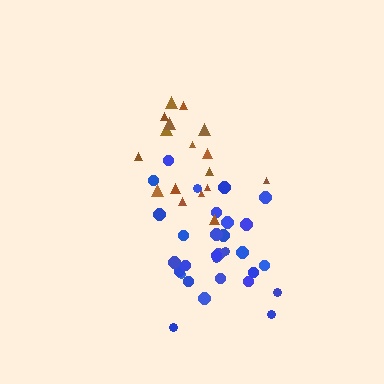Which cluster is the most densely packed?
Blue.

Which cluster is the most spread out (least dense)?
Brown.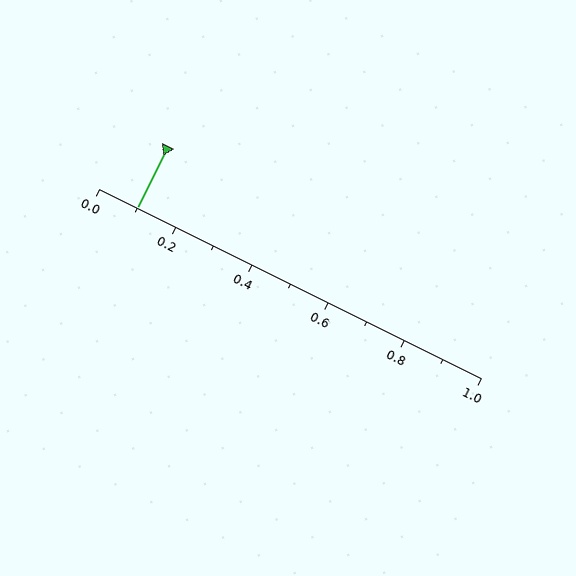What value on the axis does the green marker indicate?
The marker indicates approximately 0.1.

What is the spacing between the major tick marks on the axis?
The major ticks are spaced 0.2 apart.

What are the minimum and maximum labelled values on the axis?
The axis runs from 0.0 to 1.0.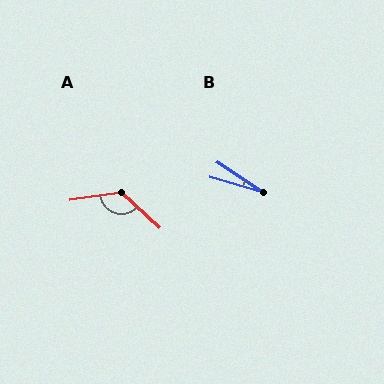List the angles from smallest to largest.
B (17°), A (129°).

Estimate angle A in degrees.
Approximately 129 degrees.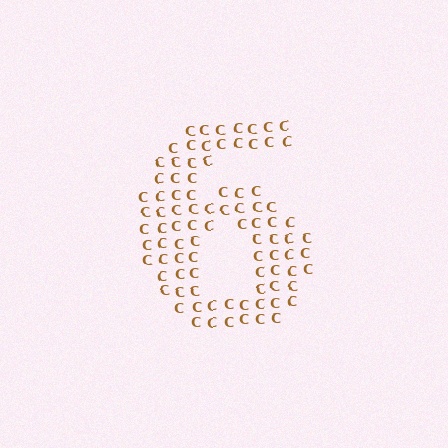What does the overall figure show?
The overall figure shows the digit 6.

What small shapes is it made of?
It is made of small letter C's.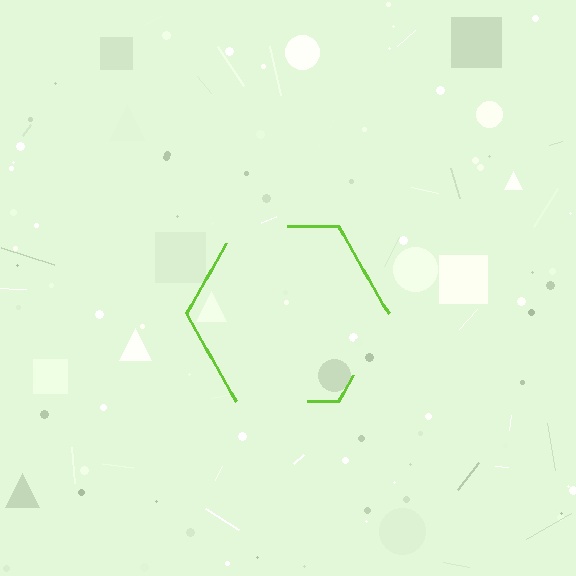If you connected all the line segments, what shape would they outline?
They would outline a hexagon.